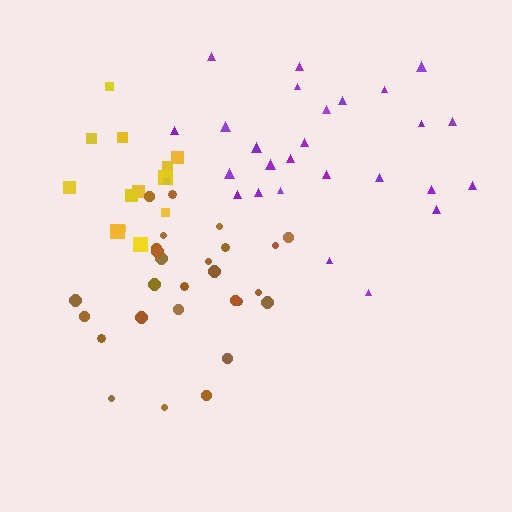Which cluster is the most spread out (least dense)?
Purple.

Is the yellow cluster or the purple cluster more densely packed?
Yellow.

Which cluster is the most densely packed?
Yellow.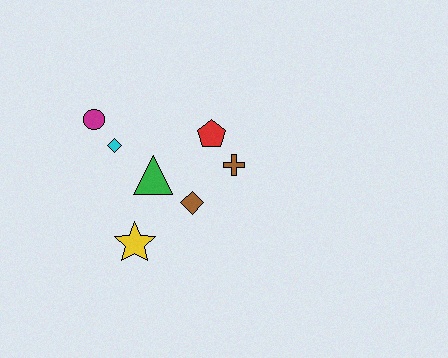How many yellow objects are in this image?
There is 1 yellow object.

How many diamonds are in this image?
There are 2 diamonds.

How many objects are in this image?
There are 7 objects.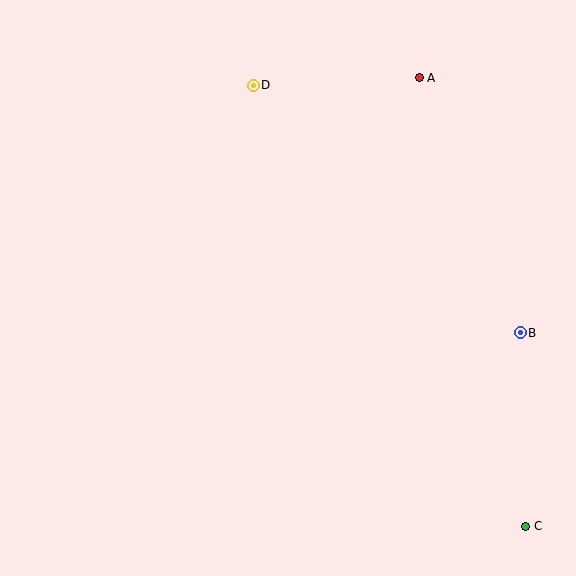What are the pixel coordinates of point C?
Point C is at (526, 526).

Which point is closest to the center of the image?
Point D at (253, 85) is closest to the center.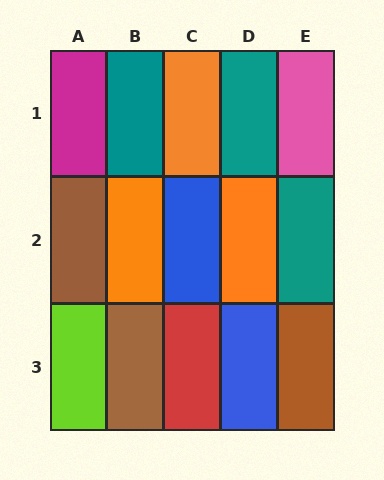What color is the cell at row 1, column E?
Pink.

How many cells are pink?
1 cell is pink.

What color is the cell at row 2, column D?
Orange.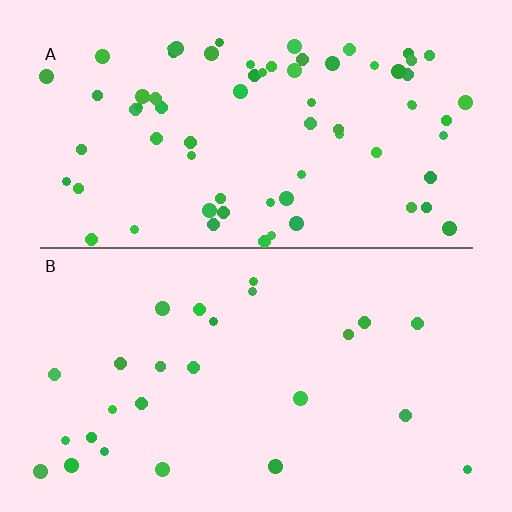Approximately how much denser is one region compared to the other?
Approximately 2.8× — region A over region B.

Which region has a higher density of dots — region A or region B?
A (the top).